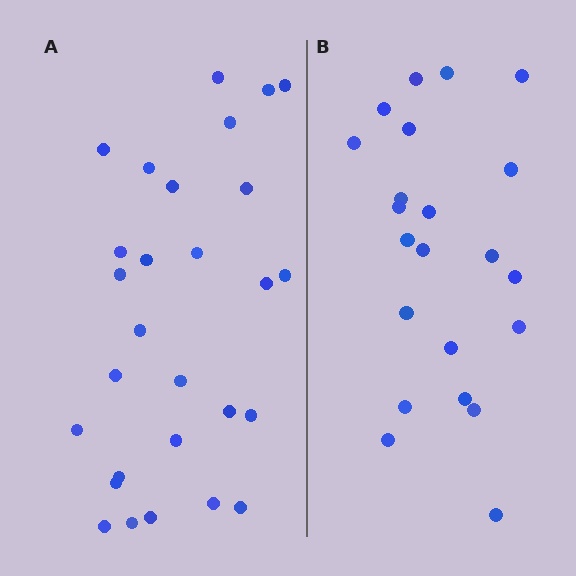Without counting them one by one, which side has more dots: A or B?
Region A (the left region) has more dots.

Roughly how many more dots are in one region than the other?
Region A has about 6 more dots than region B.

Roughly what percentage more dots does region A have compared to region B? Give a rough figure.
About 25% more.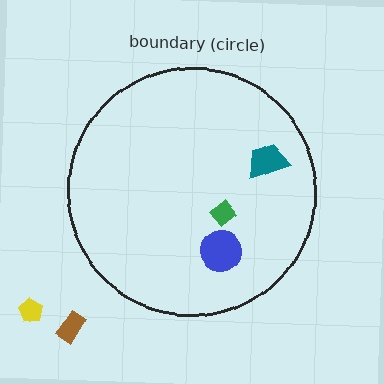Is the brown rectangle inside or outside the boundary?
Outside.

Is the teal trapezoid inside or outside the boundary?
Inside.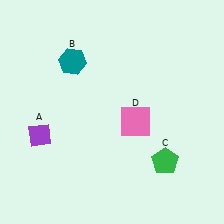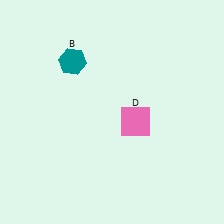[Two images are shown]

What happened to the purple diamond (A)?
The purple diamond (A) was removed in Image 2. It was in the bottom-left area of Image 1.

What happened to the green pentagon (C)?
The green pentagon (C) was removed in Image 2. It was in the bottom-right area of Image 1.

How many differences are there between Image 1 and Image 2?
There are 2 differences between the two images.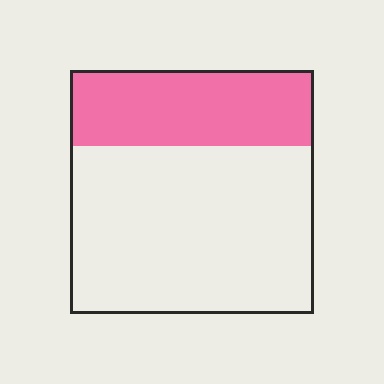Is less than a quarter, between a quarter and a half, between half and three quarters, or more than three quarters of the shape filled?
Between a quarter and a half.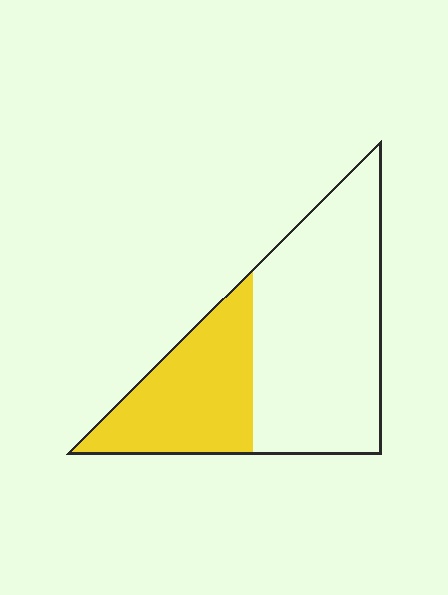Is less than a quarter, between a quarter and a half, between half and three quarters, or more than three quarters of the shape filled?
Between a quarter and a half.